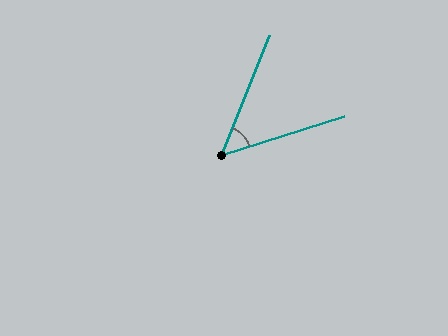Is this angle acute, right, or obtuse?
It is acute.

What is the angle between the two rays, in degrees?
Approximately 51 degrees.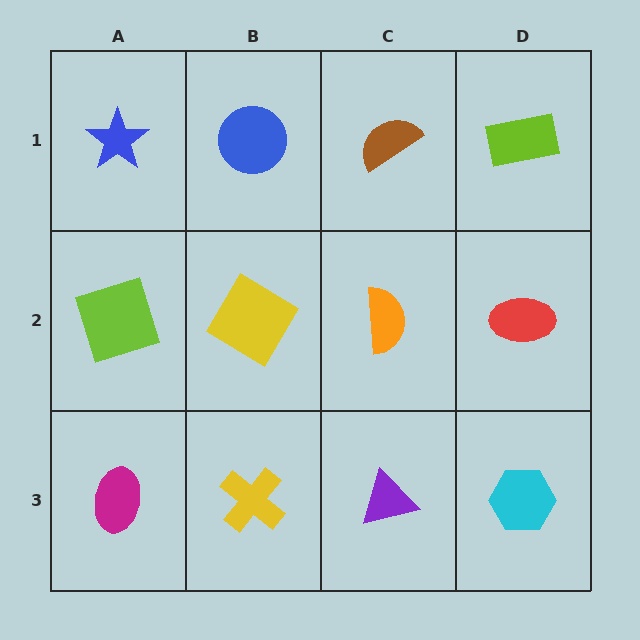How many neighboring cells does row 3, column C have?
3.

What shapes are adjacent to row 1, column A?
A lime square (row 2, column A), a blue circle (row 1, column B).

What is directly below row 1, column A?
A lime square.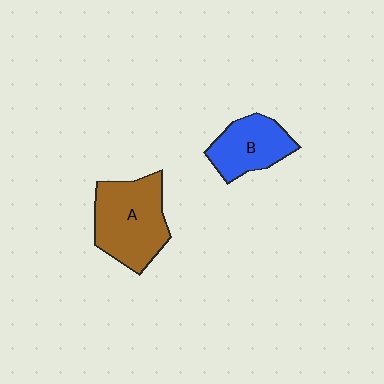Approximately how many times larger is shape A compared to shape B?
Approximately 1.5 times.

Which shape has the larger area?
Shape A (brown).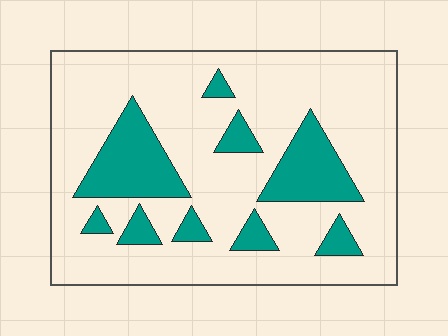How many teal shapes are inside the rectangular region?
9.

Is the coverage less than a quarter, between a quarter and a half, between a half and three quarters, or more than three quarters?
Less than a quarter.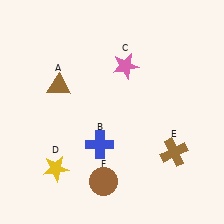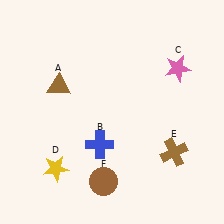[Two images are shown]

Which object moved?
The pink star (C) moved right.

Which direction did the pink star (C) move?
The pink star (C) moved right.